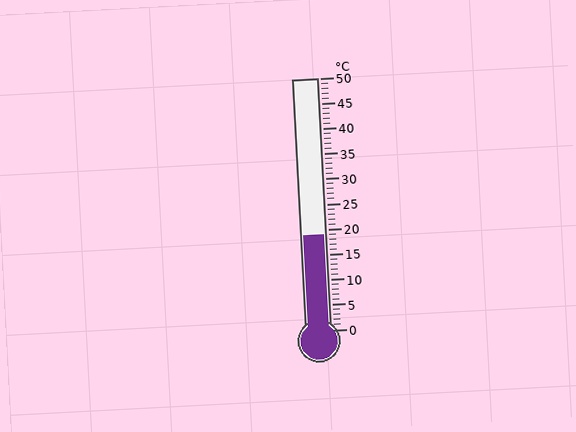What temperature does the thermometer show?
The thermometer shows approximately 19°C.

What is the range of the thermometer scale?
The thermometer scale ranges from 0°C to 50°C.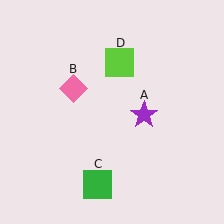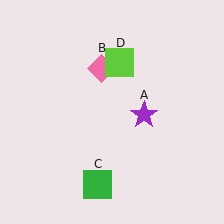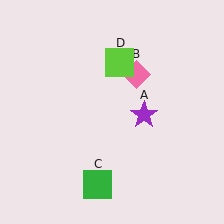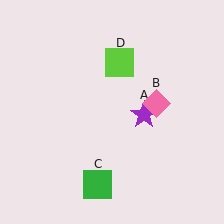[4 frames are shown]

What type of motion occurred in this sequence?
The pink diamond (object B) rotated clockwise around the center of the scene.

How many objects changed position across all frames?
1 object changed position: pink diamond (object B).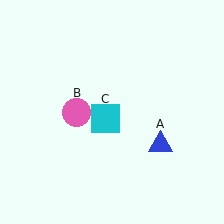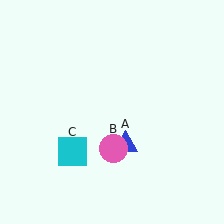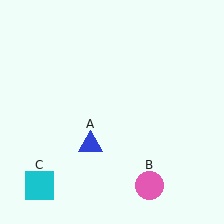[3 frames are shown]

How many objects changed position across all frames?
3 objects changed position: blue triangle (object A), pink circle (object B), cyan square (object C).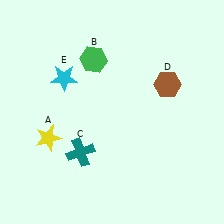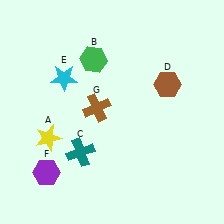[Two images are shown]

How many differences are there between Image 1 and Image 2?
There are 2 differences between the two images.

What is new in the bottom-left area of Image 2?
A purple hexagon (F) was added in the bottom-left area of Image 2.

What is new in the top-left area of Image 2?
A brown cross (G) was added in the top-left area of Image 2.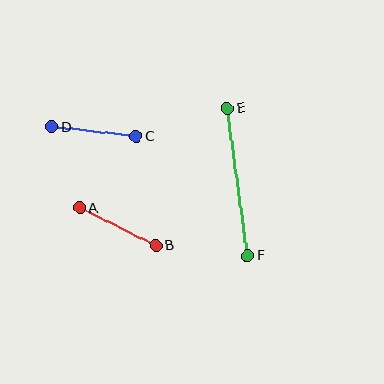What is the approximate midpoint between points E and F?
The midpoint is at approximately (238, 182) pixels.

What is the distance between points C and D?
The distance is approximately 85 pixels.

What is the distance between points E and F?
The distance is approximately 149 pixels.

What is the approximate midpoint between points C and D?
The midpoint is at approximately (94, 132) pixels.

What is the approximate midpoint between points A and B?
The midpoint is at approximately (118, 227) pixels.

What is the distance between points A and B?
The distance is approximately 85 pixels.